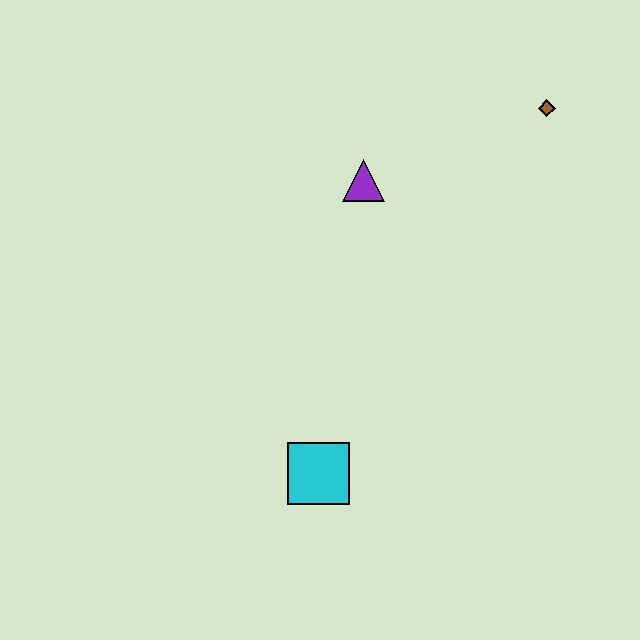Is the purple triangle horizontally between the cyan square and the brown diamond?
Yes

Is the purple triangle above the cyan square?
Yes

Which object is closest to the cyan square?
The purple triangle is closest to the cyan square.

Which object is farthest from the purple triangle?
The cyan square is farthest from the purple triangle.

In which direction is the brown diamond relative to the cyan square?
The brown diamond is above the cyan square.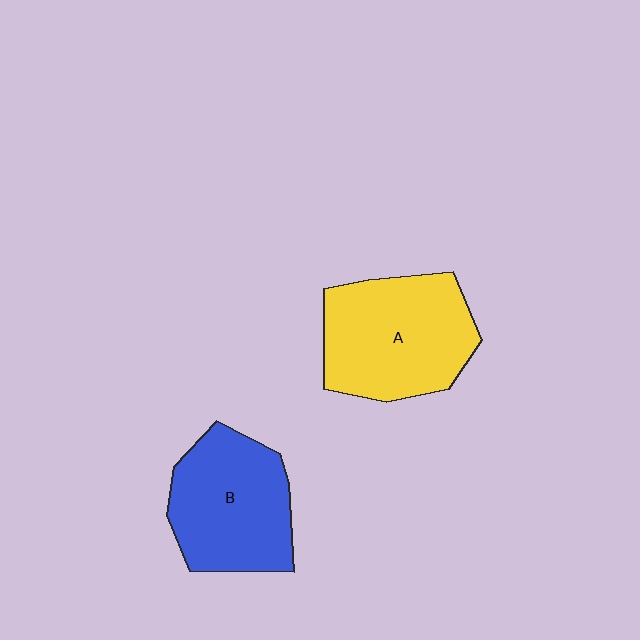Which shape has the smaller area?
Shape B (blue).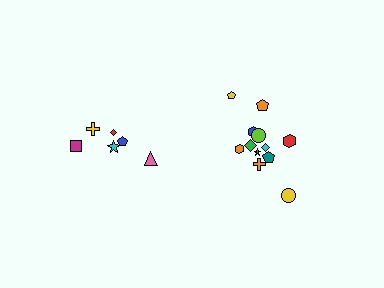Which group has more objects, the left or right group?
The right group.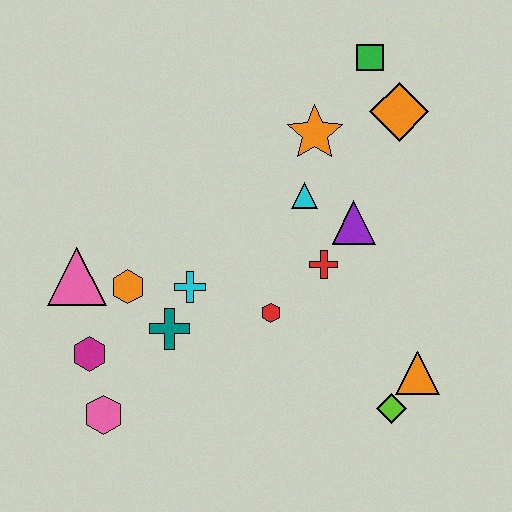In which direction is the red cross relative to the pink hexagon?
The red cross is to the right of the pink hexagon.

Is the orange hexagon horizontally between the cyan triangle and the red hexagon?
No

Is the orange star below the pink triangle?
No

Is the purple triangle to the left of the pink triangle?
No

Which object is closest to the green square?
The orange diamond is closest to the green square.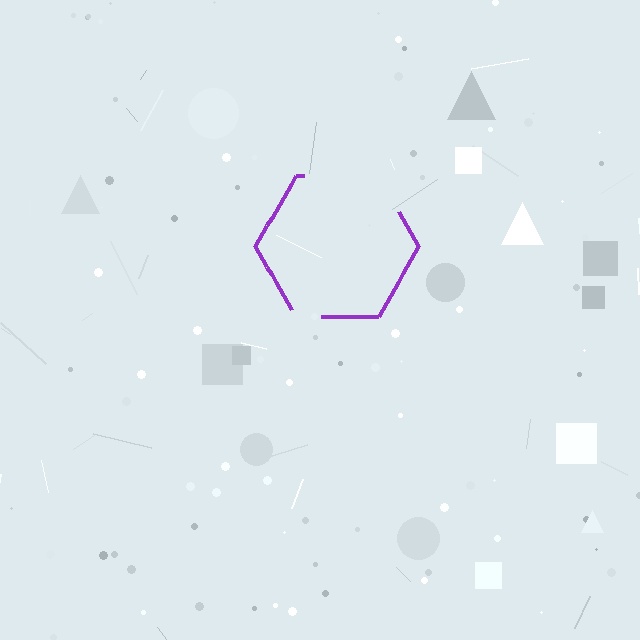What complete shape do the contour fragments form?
The contour fragments form a hexagon.